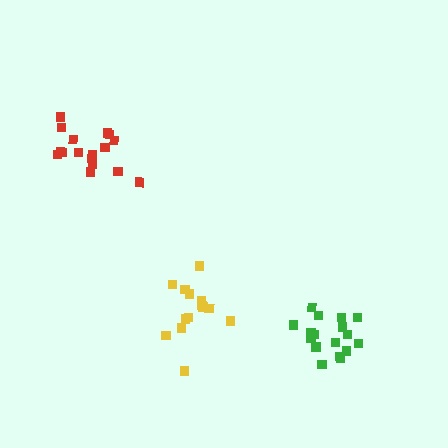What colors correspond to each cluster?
The clusters are colored: red, yellow, green.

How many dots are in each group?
Group 1: 17 dots, Group 2: 14 dots, Group 3: 17 dots (48 total).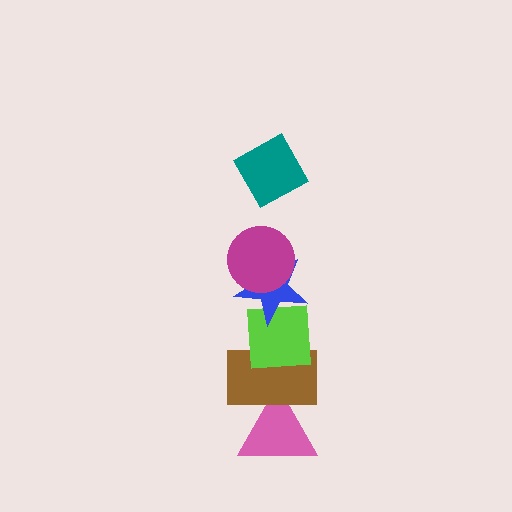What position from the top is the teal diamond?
The teal diamond is 1st from the top.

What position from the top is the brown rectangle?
The brown rectangle is 5th from the top.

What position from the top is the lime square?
The lime square is 4th from the top.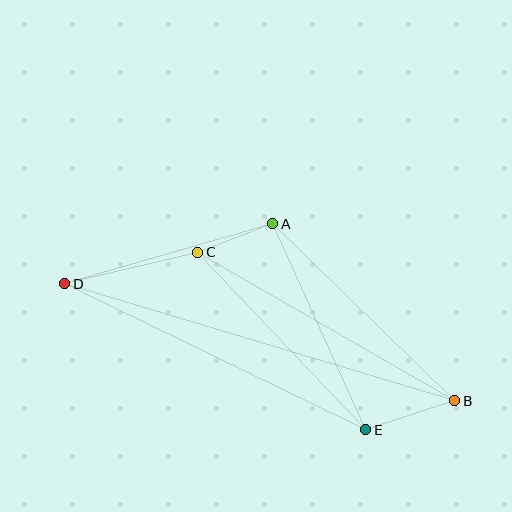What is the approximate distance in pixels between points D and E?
The distance between D and E is approximately 334 pixels.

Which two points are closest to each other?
Points A and C are closest to each other.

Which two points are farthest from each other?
Points B and D are farthest from each other.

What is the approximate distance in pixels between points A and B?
The distance between A and B is approximately 254 pixels.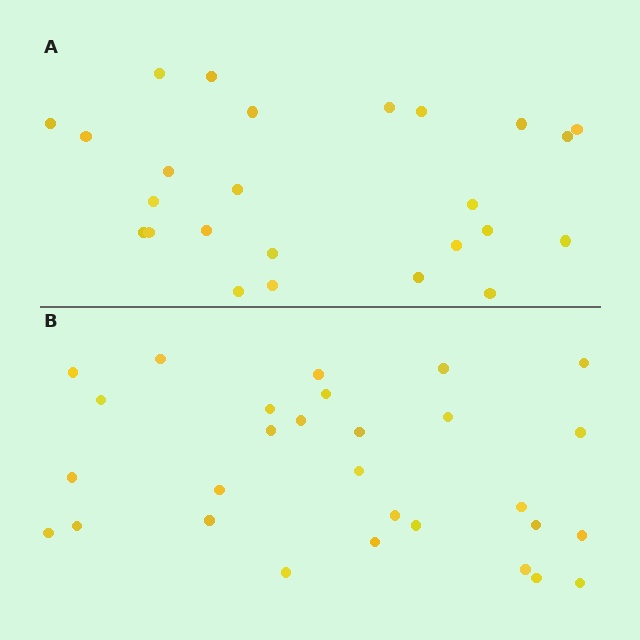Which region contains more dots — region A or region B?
Region B (the bottom region) has more dots.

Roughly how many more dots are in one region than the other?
Region B has about 4 more dots than region A.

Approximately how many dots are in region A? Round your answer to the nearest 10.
About 20 dots. (The exact count is 25, which rounds to 20.)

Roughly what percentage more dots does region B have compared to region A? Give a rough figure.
About 15% more.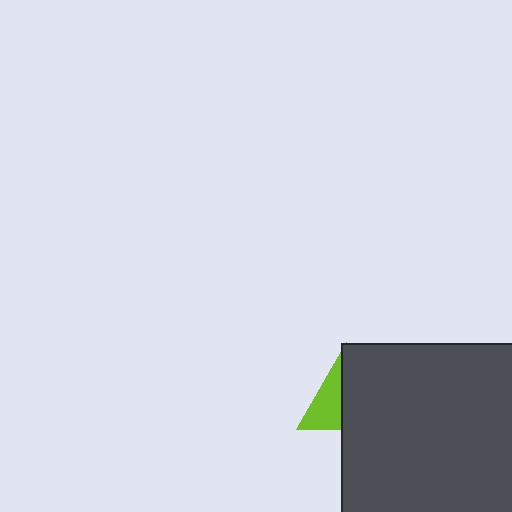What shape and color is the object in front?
The object in front is a dark gray rectangle.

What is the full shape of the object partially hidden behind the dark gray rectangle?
The partially hidden object is a lime triangle.